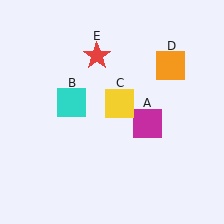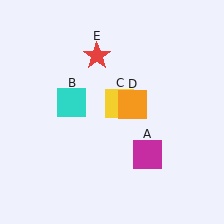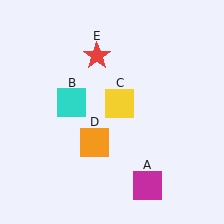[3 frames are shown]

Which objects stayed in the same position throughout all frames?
Cyan square (object B) and yellow square (object C) and red star (object E) remained stationary.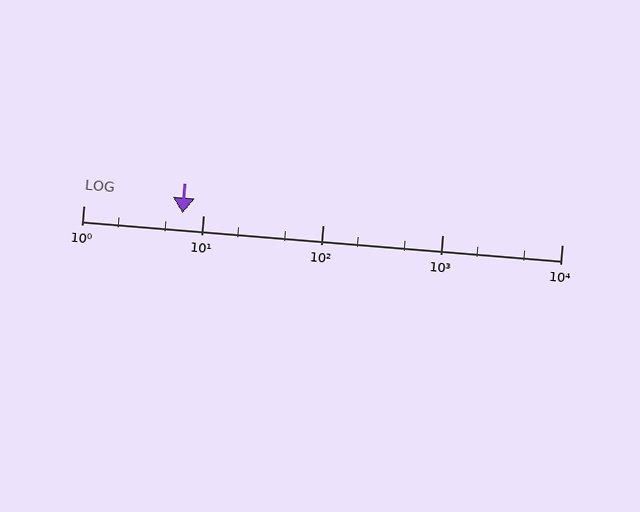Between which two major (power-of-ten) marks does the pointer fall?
The pointer is between 1 and 10.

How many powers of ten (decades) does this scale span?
The scale spans 4 decades, from 1 to 10000.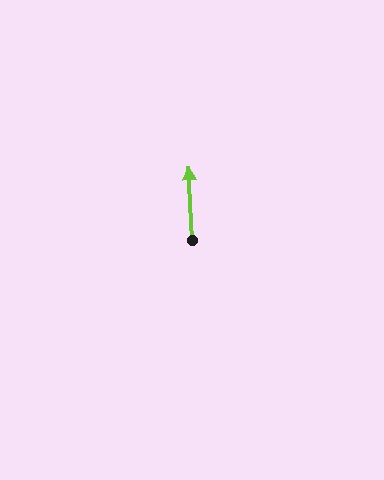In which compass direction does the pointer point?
North.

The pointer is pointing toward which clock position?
Roughly 12 o'clock.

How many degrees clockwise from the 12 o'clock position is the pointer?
Approximately 358 degrees.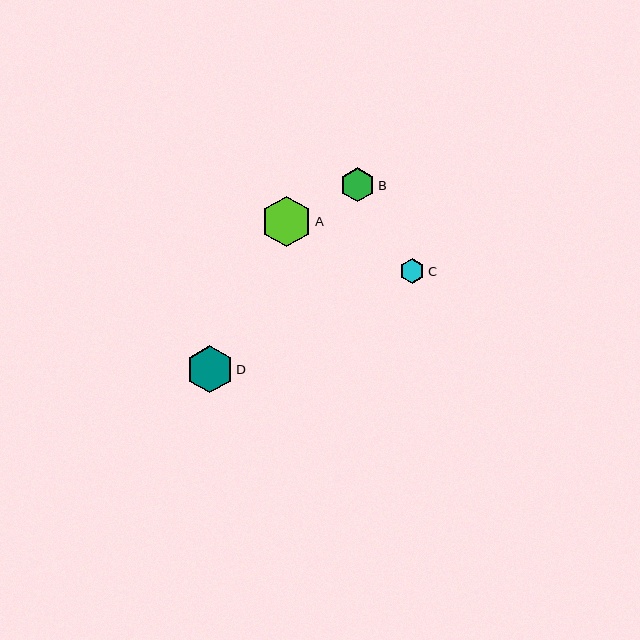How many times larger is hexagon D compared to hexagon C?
Hexagon D is approximately 1.9 times the size of hexagon C.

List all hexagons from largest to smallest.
From largest to smallest: A, D, B, C.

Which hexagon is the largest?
Hexagon A is the largest with a size of approximately 51 pixels.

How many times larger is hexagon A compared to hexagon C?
Hexagon A is approximately 2.0 times the size of hexagon C.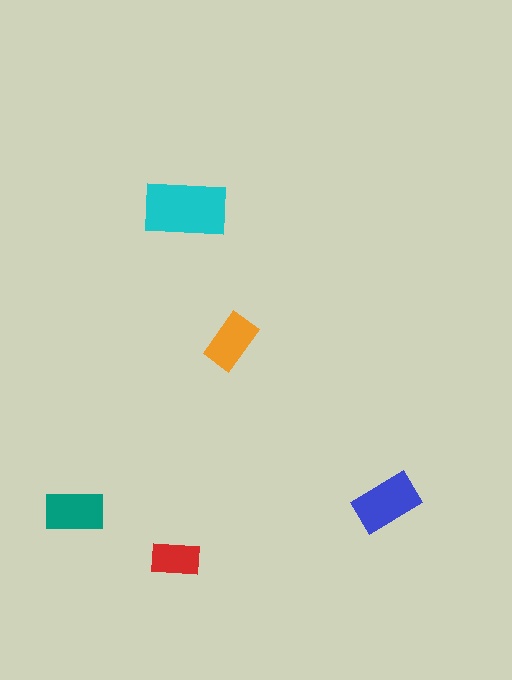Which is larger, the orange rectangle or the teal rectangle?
The teal one.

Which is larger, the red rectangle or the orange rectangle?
The orange one.